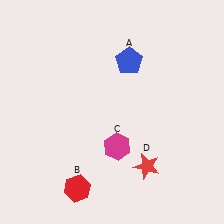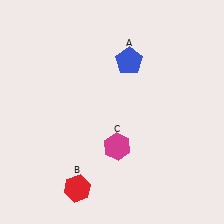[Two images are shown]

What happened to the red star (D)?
The red star (D) was removed in Image 2. It was in the bottom-right area of Image 1.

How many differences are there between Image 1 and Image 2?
There is 1 difference between the two images.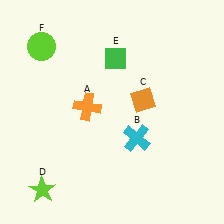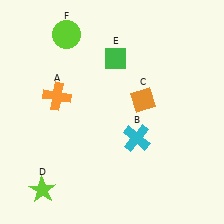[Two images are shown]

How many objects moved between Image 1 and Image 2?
2 objects moved between the two images.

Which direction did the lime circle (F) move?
The lime circle (F) moved right.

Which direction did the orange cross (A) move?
The orange cross (A) moved left.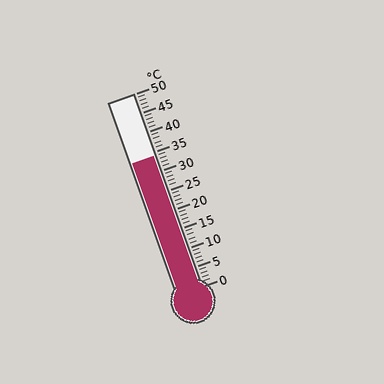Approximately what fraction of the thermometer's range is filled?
The thermometer is filled to approximately 70% of its range.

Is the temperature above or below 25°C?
The temperature is above 25°C.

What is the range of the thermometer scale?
The thermometer scale ranges from 0°C to 50°C.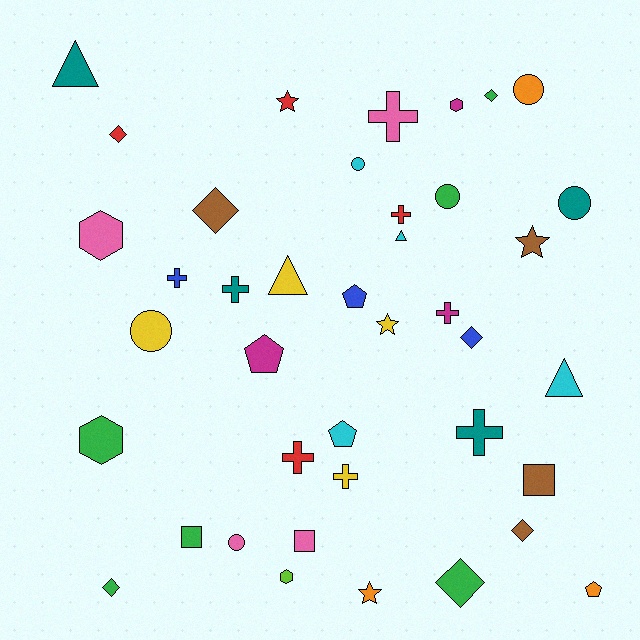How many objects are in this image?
There are 40 objects.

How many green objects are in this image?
There are 6 green objects.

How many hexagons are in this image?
There are 4 hexagons.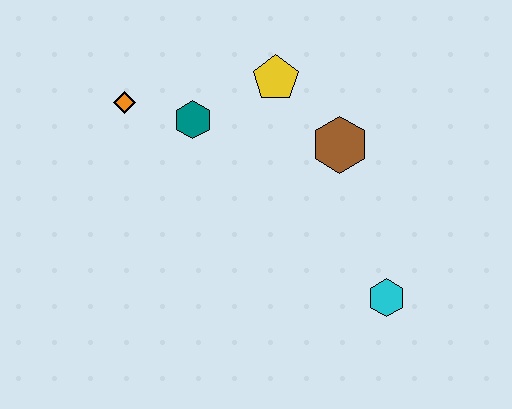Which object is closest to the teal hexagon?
The orange diamond is closest to the teal hexagon.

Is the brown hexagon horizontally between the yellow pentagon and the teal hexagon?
No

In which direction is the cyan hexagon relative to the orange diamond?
The cyan hexagon is to the right of the orange diamond.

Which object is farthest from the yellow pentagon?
The cyan hexagon is farthest from the yellow pentagon.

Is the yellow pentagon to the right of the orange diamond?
Yes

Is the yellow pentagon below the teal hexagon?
No